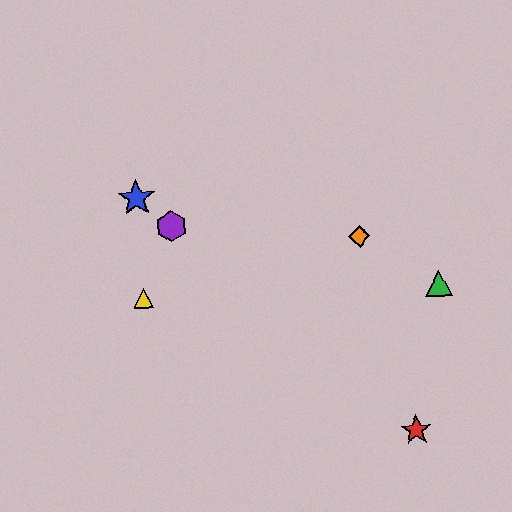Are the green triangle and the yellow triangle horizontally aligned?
Yes, both are at y≈283.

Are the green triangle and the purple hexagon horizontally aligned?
No, the green triangle is at y≈283 and the purple hexagon is at y≈226.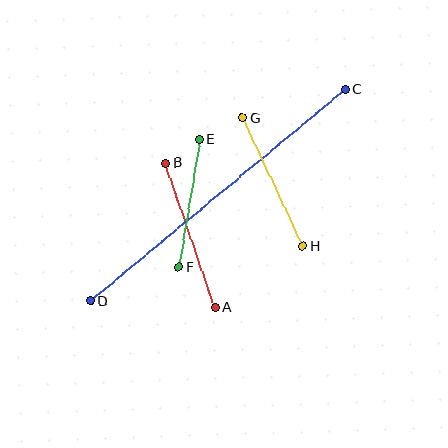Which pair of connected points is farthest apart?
Points C and D are farthest apart.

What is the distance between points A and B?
The distance is approximately 153 pixels.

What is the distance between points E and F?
The distance is approximately 130 pixels.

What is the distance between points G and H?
The distance is approximately 141 pixels.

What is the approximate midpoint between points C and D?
The midpoint is at approximately (218, 195) pixels.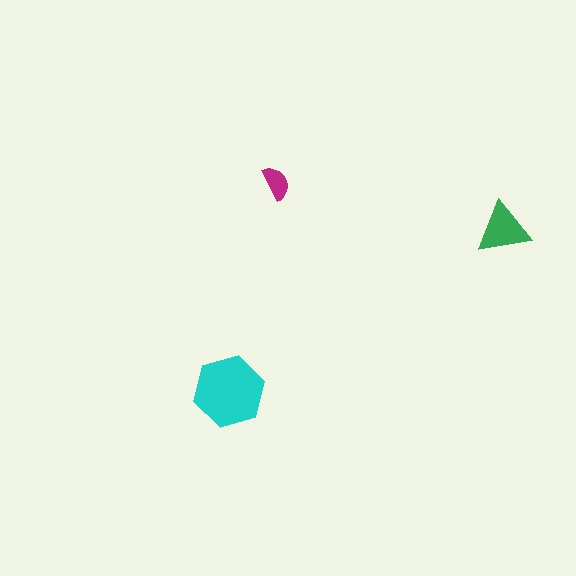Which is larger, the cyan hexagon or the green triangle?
The cyan hexagon.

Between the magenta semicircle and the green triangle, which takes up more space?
The green triangle.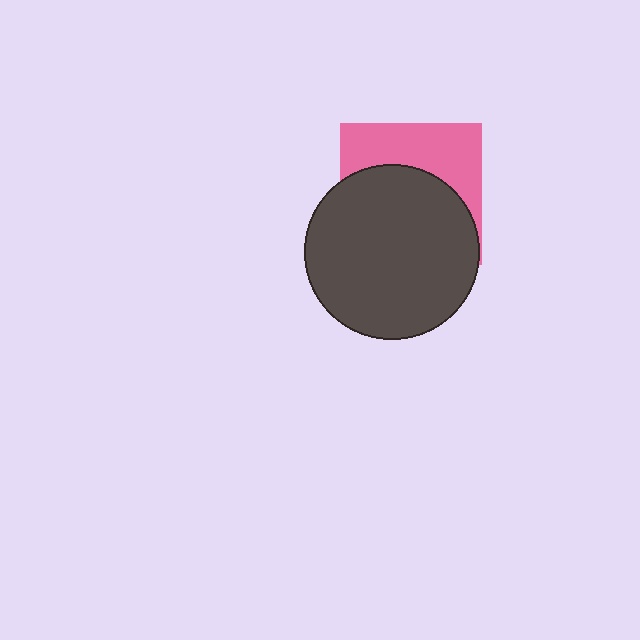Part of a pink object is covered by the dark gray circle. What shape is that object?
It is a square.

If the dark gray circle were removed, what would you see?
You would see the complete pink square.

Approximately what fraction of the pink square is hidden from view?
Roughly 61% of the pink square is hidden behind the dark gray circle.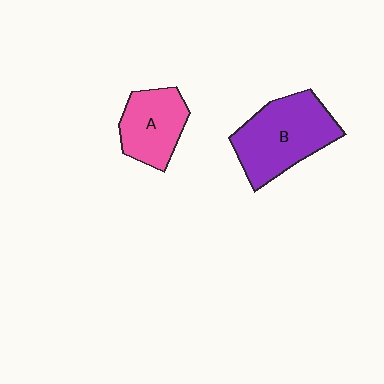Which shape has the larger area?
Shape B (purple).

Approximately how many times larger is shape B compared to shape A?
Approximately 1.5 times.